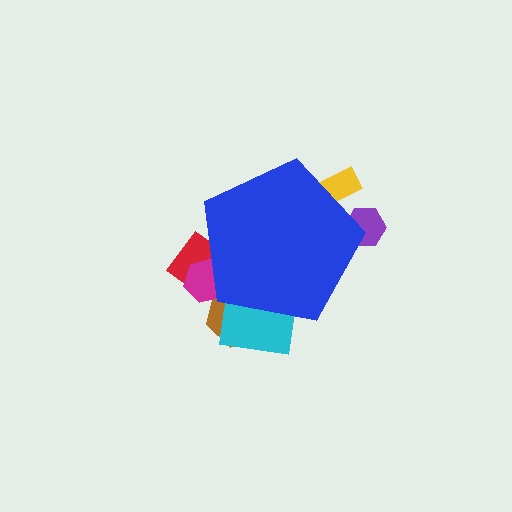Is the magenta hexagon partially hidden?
Yes, the magenta hexagon is partially hidden behind the blue pentagon.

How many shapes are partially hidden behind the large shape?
6 shapes are partially hidden.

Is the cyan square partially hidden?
Yes, the cyan square is partially hidden behind the blue pentagon.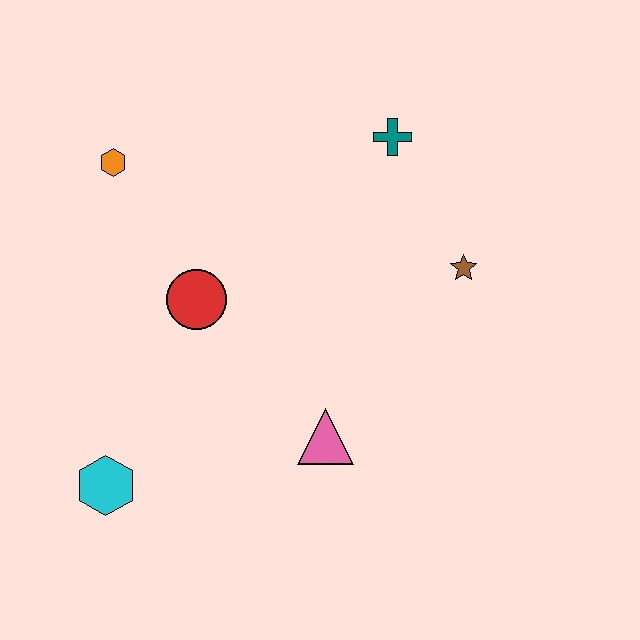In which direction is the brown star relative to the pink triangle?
The brown star is above the pink triangle.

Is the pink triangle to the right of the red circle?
Yes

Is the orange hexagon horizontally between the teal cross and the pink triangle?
No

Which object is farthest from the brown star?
The cyan hexagon is farthest from the brown star.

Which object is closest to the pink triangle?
The red circle is closest to the pink triangle.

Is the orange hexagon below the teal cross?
Yes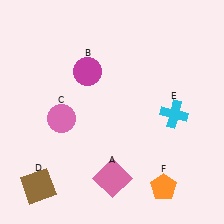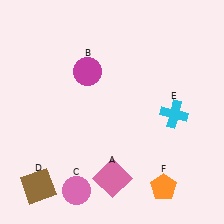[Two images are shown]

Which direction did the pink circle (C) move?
The pink circle (C) moved down.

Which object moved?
The pink circle (C) moved down.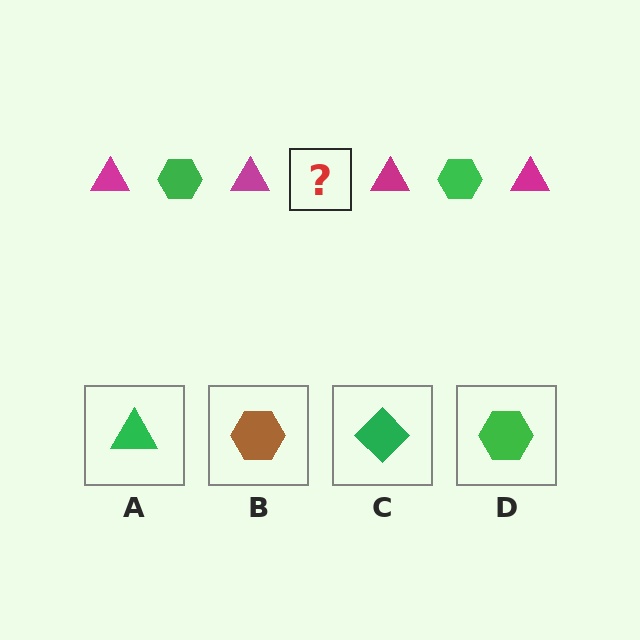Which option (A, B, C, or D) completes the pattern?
D.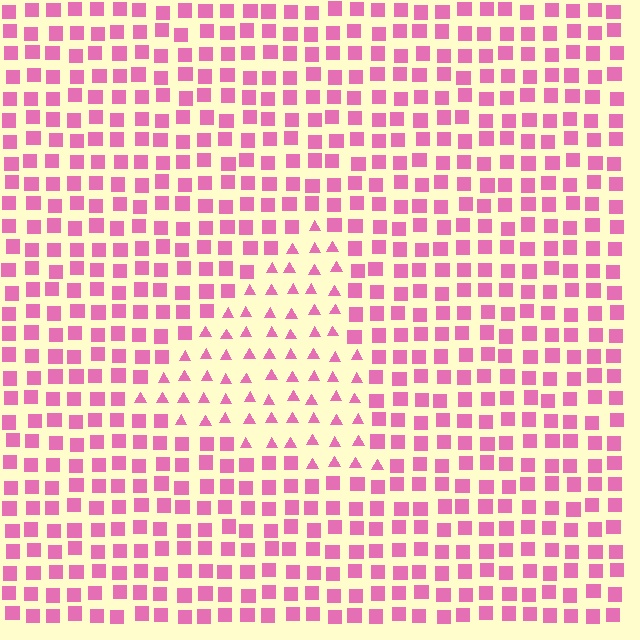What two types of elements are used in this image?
The image uses triangles inside the triangle region and squares outside it.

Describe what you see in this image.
The image is filled with small pink elements arranged in a uniform grid. A triangle-shaped region contains triangles, while the surrounding area contains squares. The boundary is defined purely by the change in element shape.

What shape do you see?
I see a triangle.